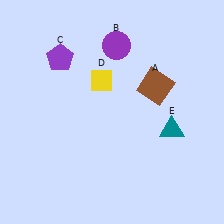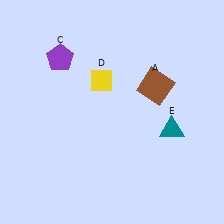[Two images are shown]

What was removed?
The purple circle (B) was removed in Image 2.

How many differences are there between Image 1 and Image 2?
There is 1 difference between the two images.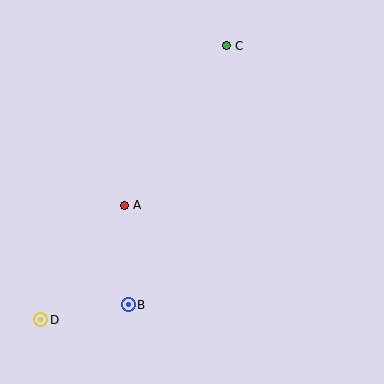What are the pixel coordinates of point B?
Point B is at (128, 305).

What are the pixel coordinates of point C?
Point C is at (226, 46).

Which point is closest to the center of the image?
Point A at (124, 205) is closest to the center.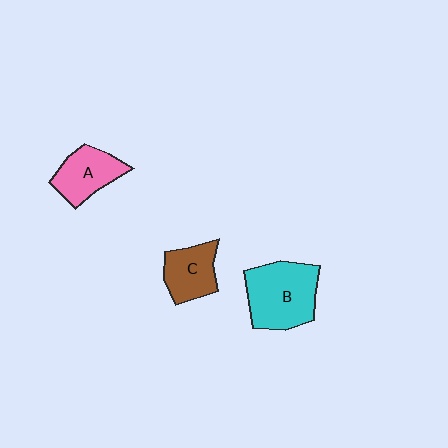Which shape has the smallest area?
Shape C (brown).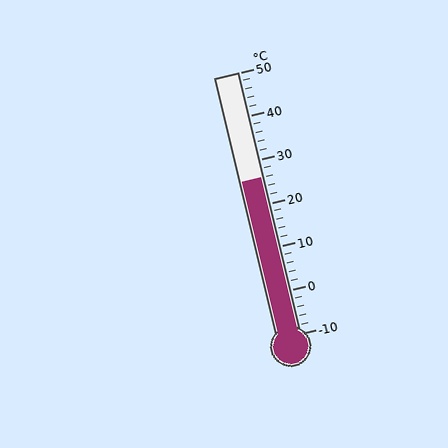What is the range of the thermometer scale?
The thermometer scale ranges from -10°C to 50°C.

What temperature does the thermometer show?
The thermometer shows approximately 26°C.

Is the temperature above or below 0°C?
The temperature is above 0°C.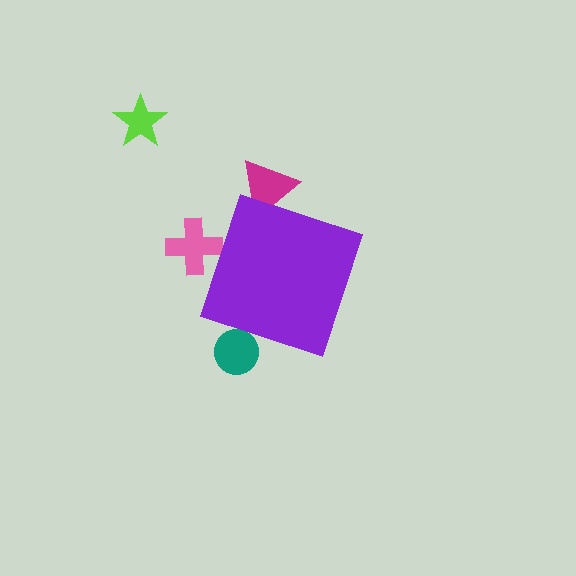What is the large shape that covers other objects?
A purple diamond.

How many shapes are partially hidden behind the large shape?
3 shapes are partially hidden.